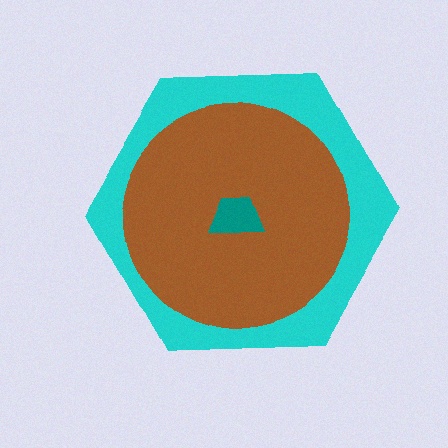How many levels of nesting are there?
3.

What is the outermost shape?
The cyan hexagon.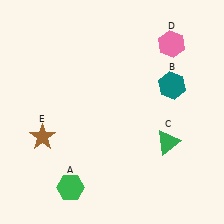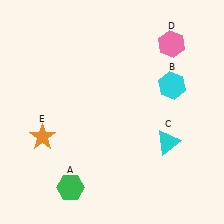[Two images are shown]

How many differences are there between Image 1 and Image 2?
There are 3 differences between the two images.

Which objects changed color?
B changed from teal to cyan. C changed from green to cyan. E changed from brown to orange.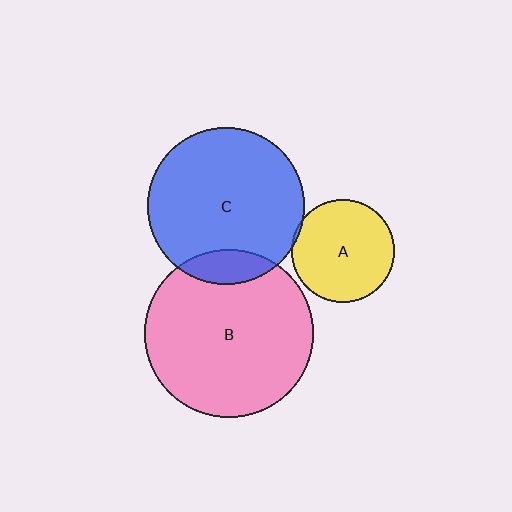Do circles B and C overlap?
Yes.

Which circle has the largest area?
Circle B (pink).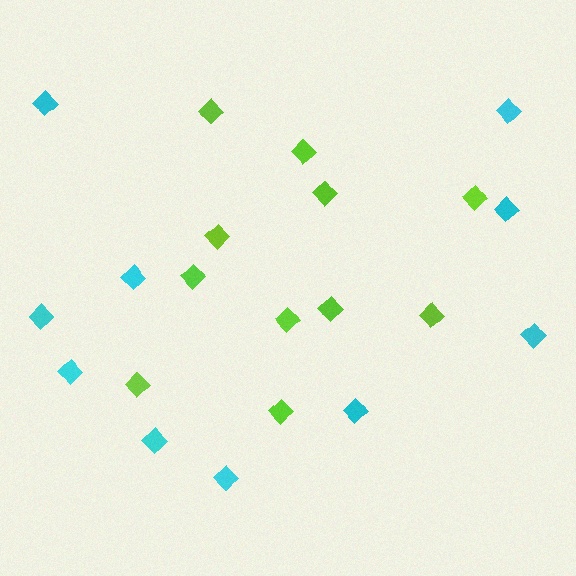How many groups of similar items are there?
There are 2 groups: one group of lime diamonds (11) and one group of cyan diamonds (10).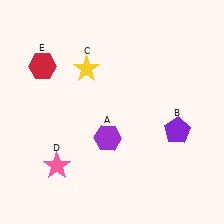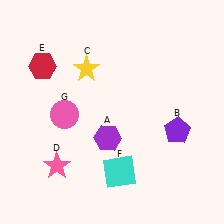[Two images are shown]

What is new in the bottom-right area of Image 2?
A cyan square (F) was added in the bottom-right area of Image 2.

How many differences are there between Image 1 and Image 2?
There are 2 differences between the two images.